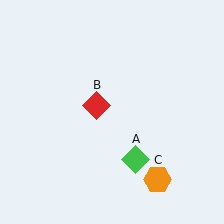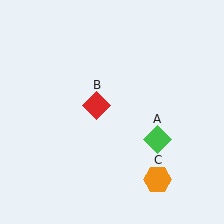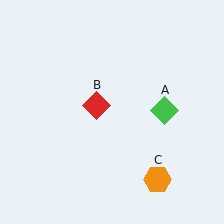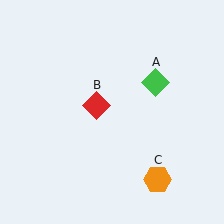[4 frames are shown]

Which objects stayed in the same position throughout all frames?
Red diamond (object B) and orange hexagon (object C) remained stationary.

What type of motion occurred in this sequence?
The green diamond (object A) rotated counterclockwise around the center of the scene.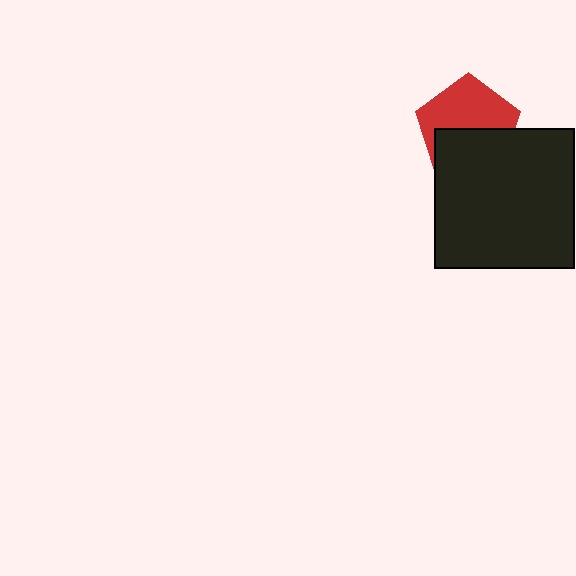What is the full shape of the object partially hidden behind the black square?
The partially hidden object is a red pentagon.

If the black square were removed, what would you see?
You would see the complete red pentagon.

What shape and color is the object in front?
The object in front is a black square.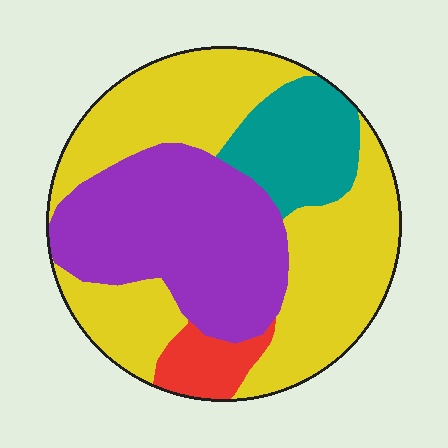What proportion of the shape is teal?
Teal covers roughly 15% of the shape.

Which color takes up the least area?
Red, at roughly 5%.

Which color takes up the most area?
Yellow, at roughly 50%.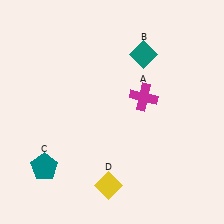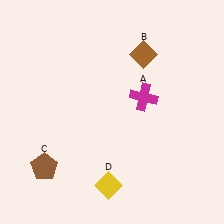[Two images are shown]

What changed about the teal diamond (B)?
In Image 1, B is teal. In Image 2, it changed to brown.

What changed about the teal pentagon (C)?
In Image 1, C is teal. In Image 2, it changed to brown.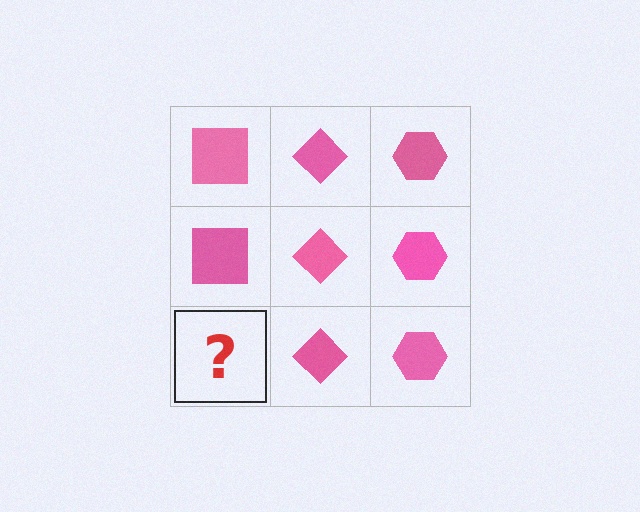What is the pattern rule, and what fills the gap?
The rule is that each column has a consistent shape. The gap should be filled with a pink square.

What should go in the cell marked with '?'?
The missing cell should contain a pink square.